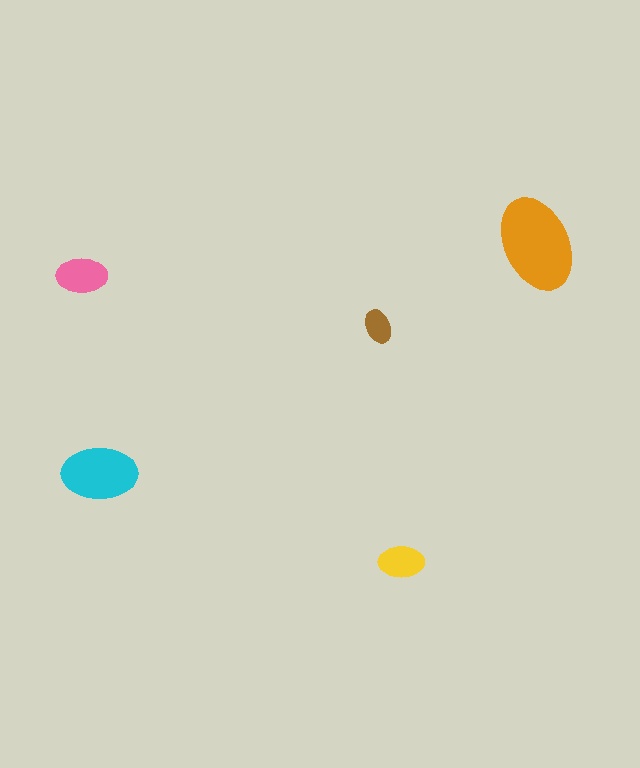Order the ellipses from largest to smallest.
the orange one, the cyan one, the pink one, the yellow one, the brown one.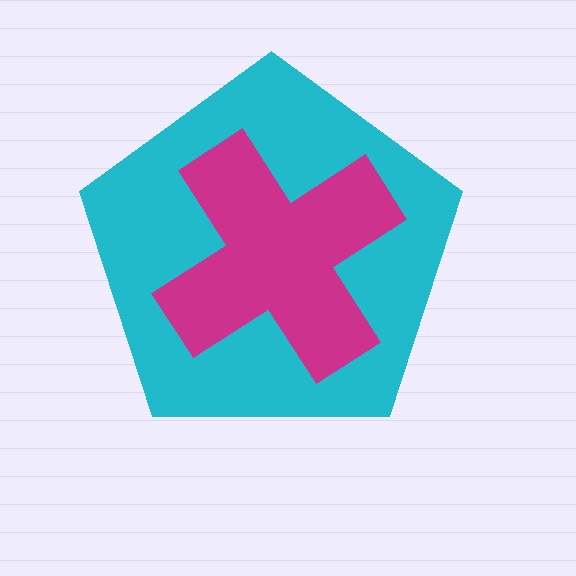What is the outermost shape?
The cyan pentagon.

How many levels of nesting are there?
2.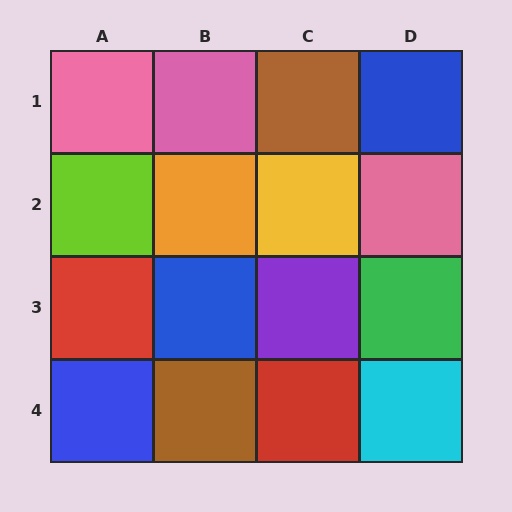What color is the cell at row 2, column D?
Pink.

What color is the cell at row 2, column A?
Lime.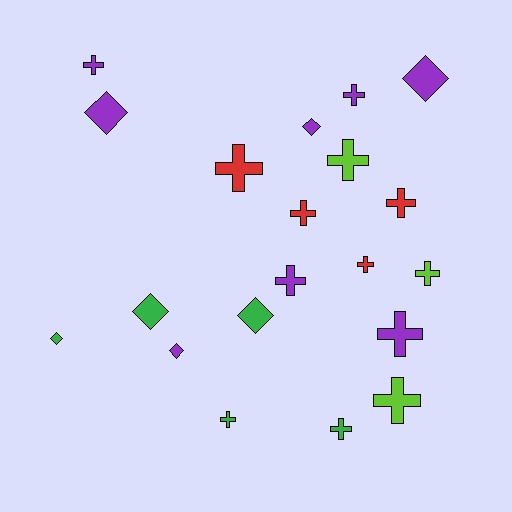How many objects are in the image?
There are 20 objects.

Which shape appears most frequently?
Cross, with 13 objects.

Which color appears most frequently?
Purple, with 8 objects.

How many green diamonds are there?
There are 3 green diamonds.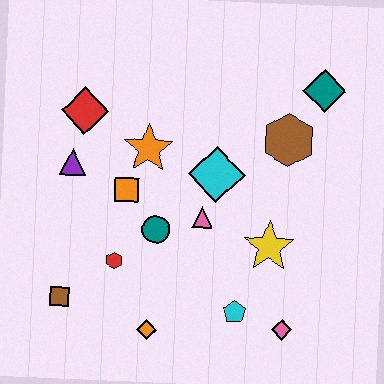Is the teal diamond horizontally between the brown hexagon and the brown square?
No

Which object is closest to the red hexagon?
The teal circle is closest to the red hexagon.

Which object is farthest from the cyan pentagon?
The red diamond is farthest from the cyan pentagon.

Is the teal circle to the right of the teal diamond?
No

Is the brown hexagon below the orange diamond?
No